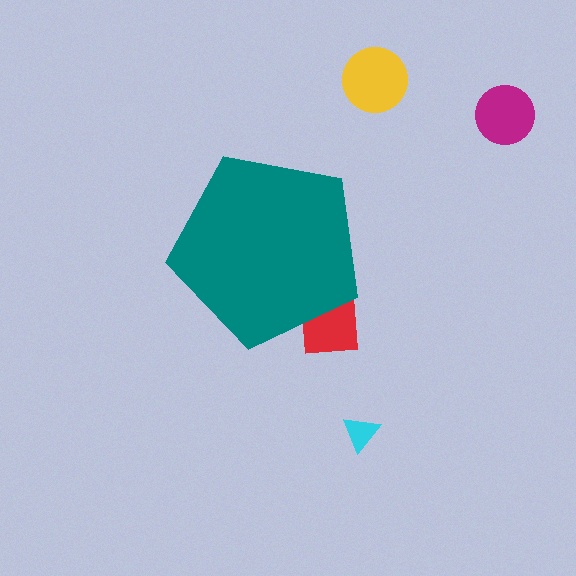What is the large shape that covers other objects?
A teal pentagon.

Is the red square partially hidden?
Yes, the red square is partially hidden behind the teal pentagon.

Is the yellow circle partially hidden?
No, the yellow circle is fully visible.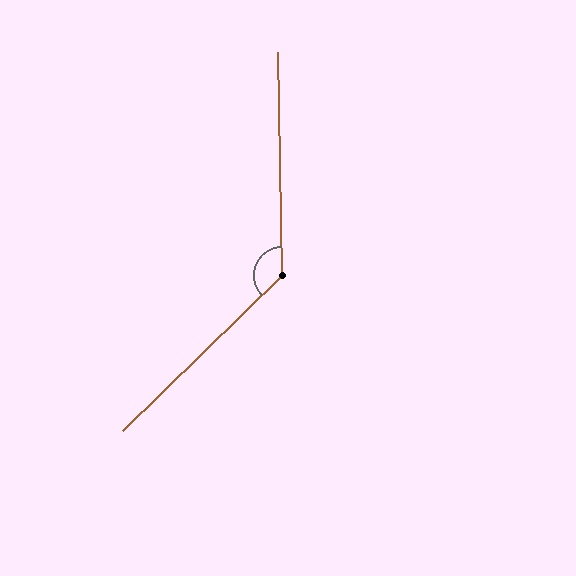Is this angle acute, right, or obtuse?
It is obtuse.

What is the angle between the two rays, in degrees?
Approximately 133 degrees.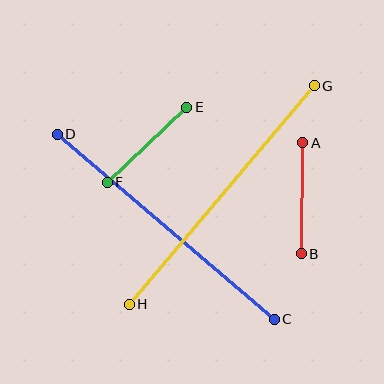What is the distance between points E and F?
The distance is approximately 109 pixels.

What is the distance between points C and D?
The distance is approximately 285 pixels.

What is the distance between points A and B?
The distance is approximately 111 pixels.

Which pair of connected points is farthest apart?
Points G and H are farthest apart.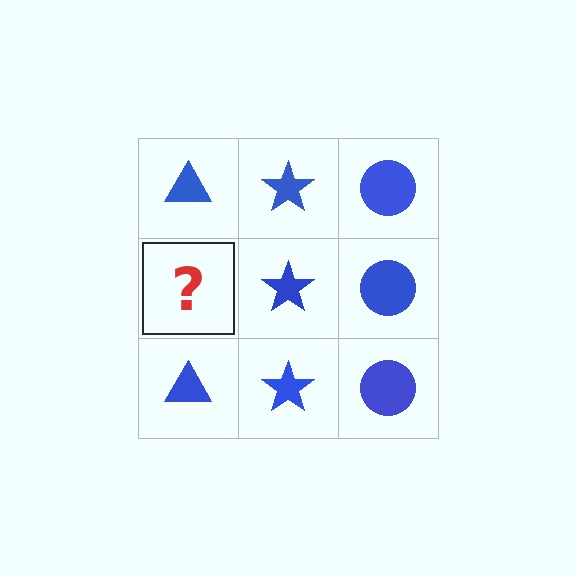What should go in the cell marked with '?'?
The missing cell should contain a blue triangle.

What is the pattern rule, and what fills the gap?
The rule is that each column has a consistent shape. The gap should be filled with a blue triangle.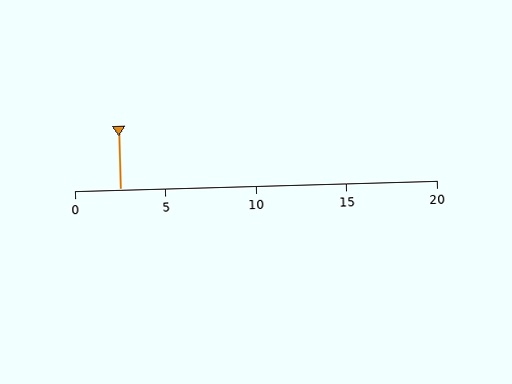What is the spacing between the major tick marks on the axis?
The major ticks are spaced 5 apart.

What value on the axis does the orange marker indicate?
The marker indicates approximately 2.5.